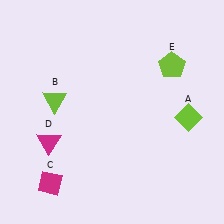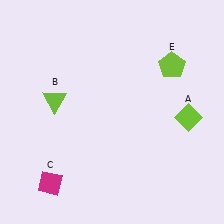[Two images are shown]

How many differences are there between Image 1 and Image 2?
There is 1 difference between the two images.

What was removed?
The magenta triangle (D) was removed in Image 2.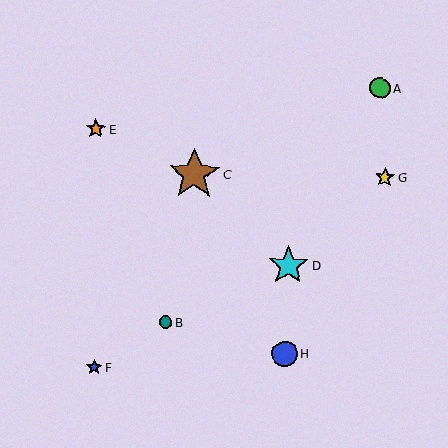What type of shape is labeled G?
Shape G is a yellow star.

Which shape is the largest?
The brown star (labeled C) is the largest.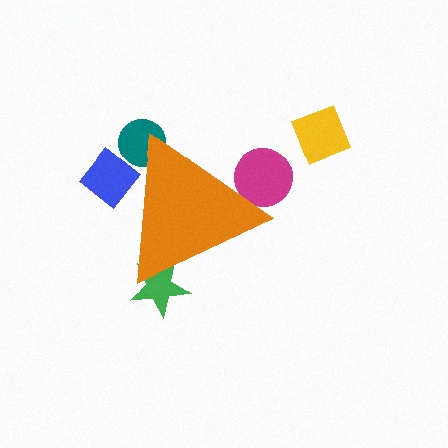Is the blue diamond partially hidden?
Yes, the blue diamond is partially hidden behind the orange triangle.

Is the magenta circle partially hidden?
Yes, the magenta circle is partially hidden behind the orange triangle.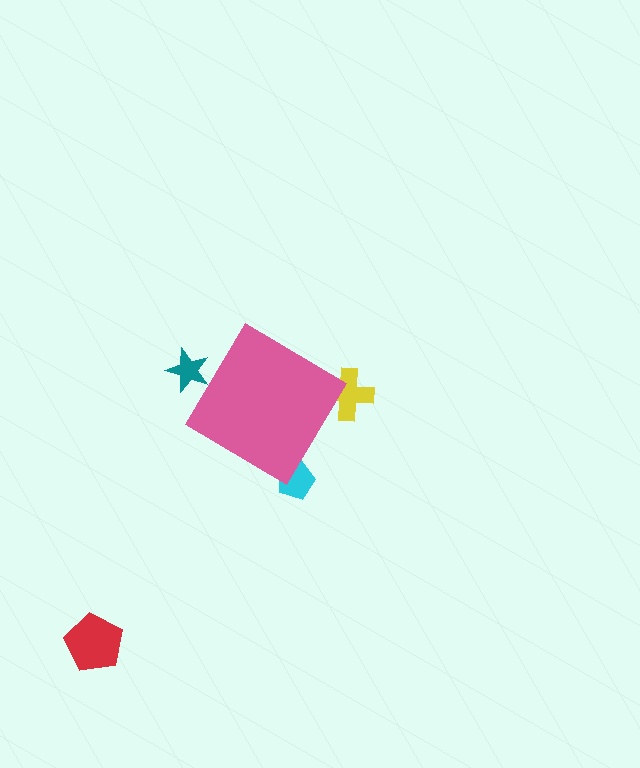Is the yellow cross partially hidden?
Yes, the yellow cross is partially hidden behind the pink diamond.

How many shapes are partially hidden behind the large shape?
3 shapes are partially hidden.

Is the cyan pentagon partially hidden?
Yes, the cyan pentagon is partially hidden behind the pink diamond.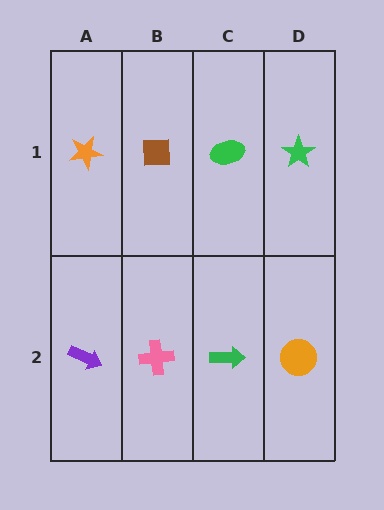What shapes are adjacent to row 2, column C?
A green ellipse (row 1, column C), a pink cross (row 2, column B), an orange circle (row 2, column D).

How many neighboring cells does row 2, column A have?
2.